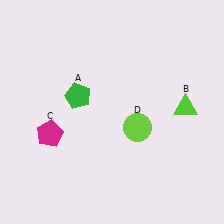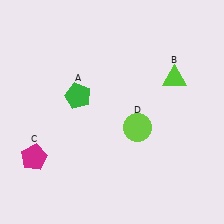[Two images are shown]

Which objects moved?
The objects that moved are: the lime triangle (B), the magenta pentagon (C).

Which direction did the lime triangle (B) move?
The lime triangle (B) moved up.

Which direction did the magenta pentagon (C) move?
The magenta pentagon (C) moved down.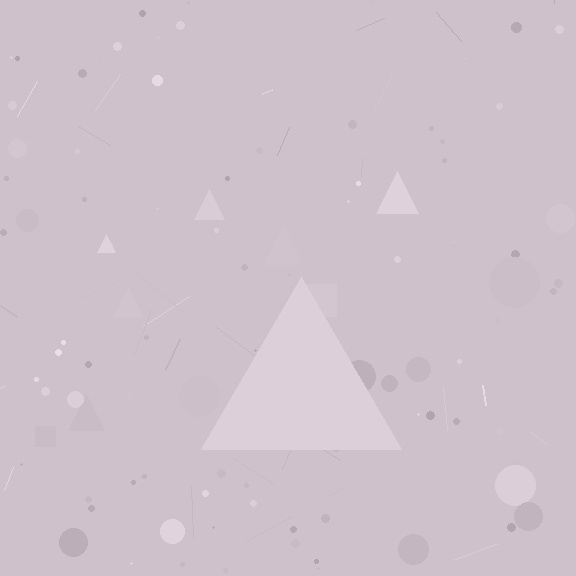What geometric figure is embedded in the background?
A triangle is embedded in the background.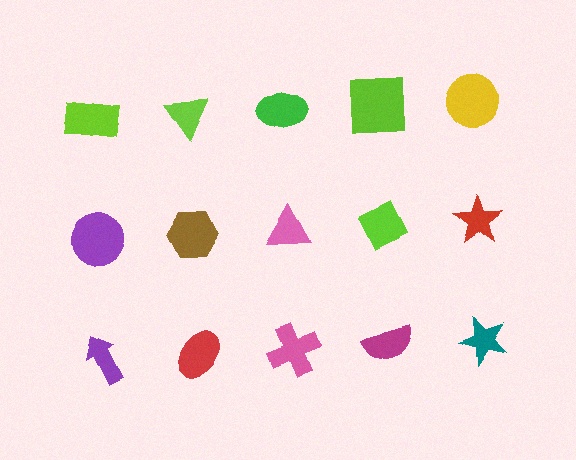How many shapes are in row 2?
5 shapes.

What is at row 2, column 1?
A purple circle.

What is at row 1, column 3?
A green ellipse.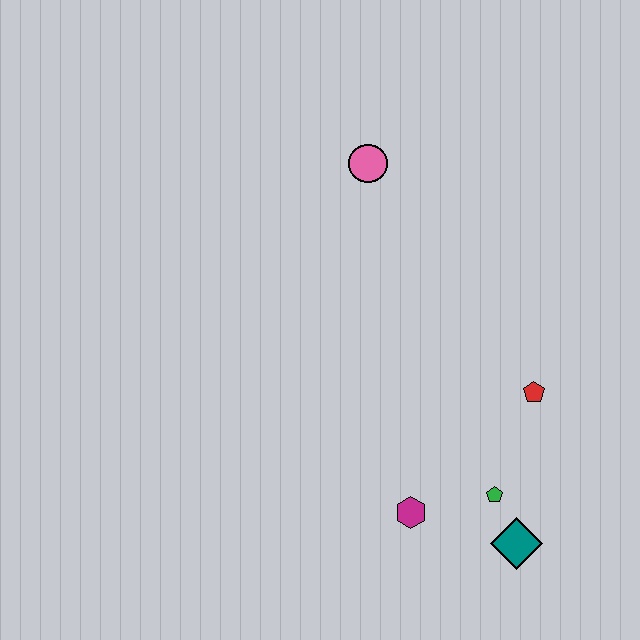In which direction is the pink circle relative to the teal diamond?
The pink circle is above the teal diamond.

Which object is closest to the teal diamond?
The green pentagon is closest to the teal diamond.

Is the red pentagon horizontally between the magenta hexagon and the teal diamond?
No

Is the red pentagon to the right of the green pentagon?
Yes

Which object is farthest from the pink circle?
The teal diamond is farthest from the pink circle.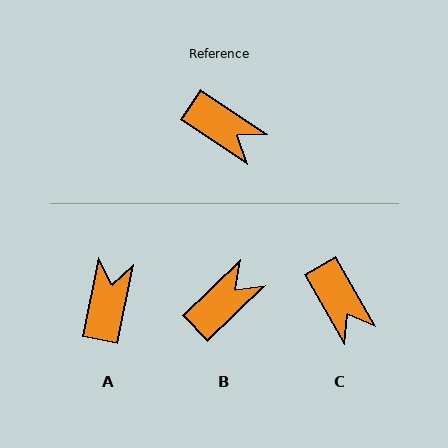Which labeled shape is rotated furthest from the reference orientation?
A, about 113 degrees away.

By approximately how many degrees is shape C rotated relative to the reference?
Approximately 26 degrees clockwise.